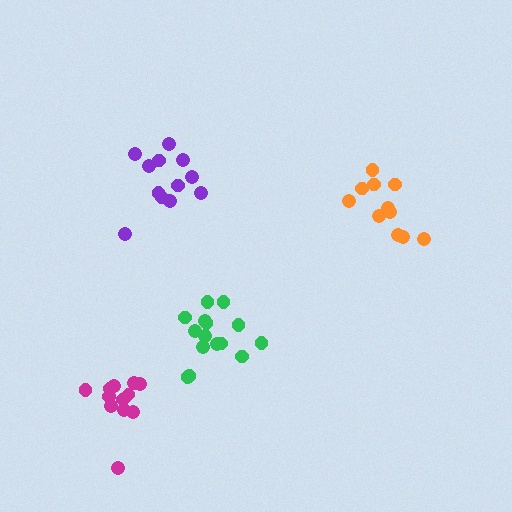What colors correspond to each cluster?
The clusters are colored: magenta, orange, green, purple.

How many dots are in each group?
Group 1: 12 dots, Group 2: 11 dots, Group 3: 15 dots, Group 4: 12 dots (50 total).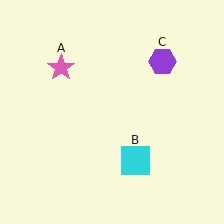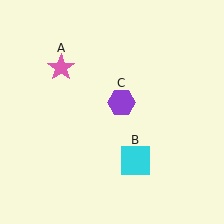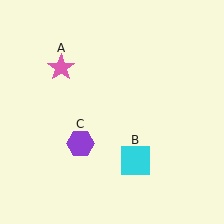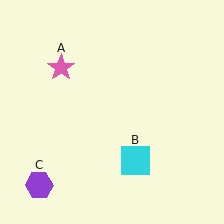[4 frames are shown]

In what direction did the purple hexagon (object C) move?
The purple hexagon (object C) moved down and to the left.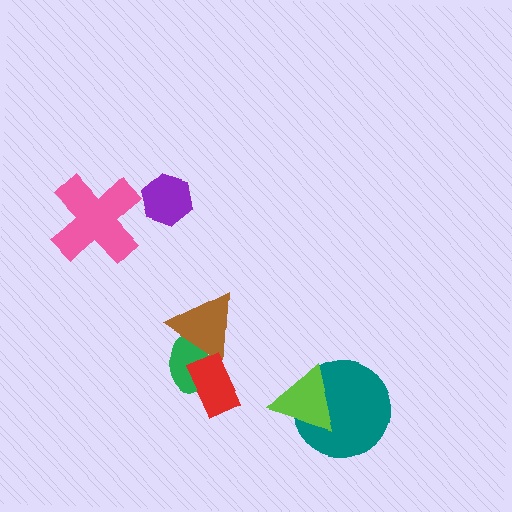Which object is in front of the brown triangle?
The red rectangle is in front of the brown triangle.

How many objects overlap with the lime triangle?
1 object overlaps with the lime triangle.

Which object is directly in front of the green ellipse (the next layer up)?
The brown triangle is directly in front of the green ellipse.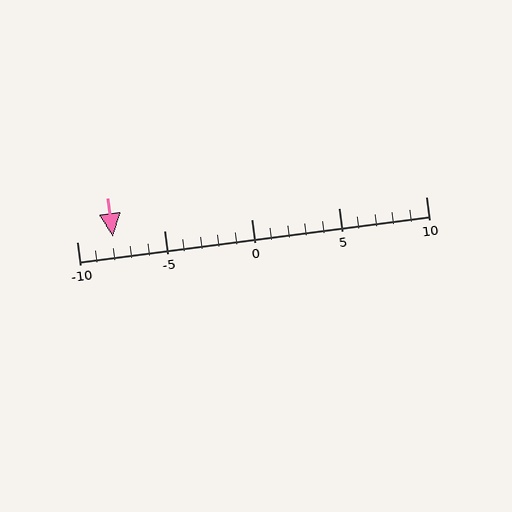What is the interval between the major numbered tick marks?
The major tick marks are spaced 5 units apart.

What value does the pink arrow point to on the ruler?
The pink arrow points to approximately -8.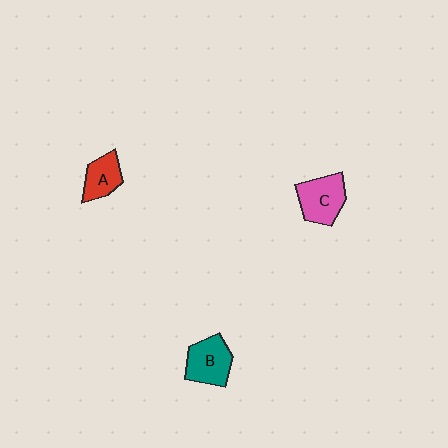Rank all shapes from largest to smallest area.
From largest to smallest: C (pink), B (teal), A (red).